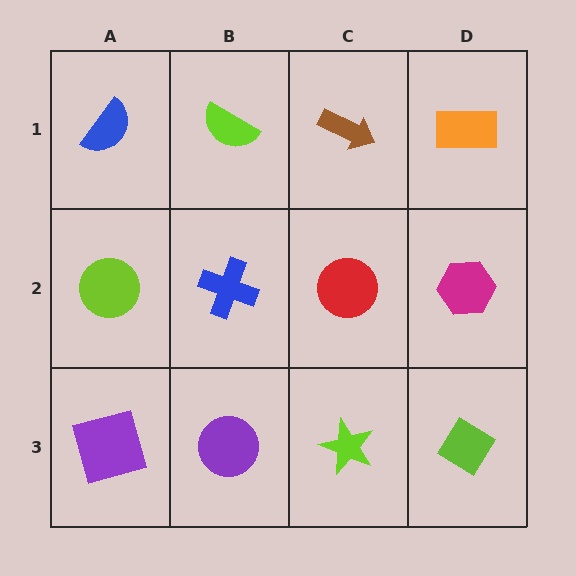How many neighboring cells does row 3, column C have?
3.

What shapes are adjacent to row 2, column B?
A lime semicircle (row 1, column B), a purple circle (row 3, column B), a lime circle (row 2, column A), a red circle (row 2, column C).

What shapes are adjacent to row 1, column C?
A red circle (row 2, column C), a lime semicircle (row 1, column B), an orange rectangle (row 1, column D).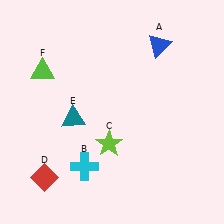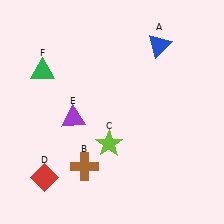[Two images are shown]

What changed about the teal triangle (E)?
In Image 1, E is teal. In Image 2, it changed to purple.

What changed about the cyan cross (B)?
In Image 1, B is cyan. In Image 2, it changed to brown.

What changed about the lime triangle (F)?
In Image 1, F is lime. In Image 2, it changed to green.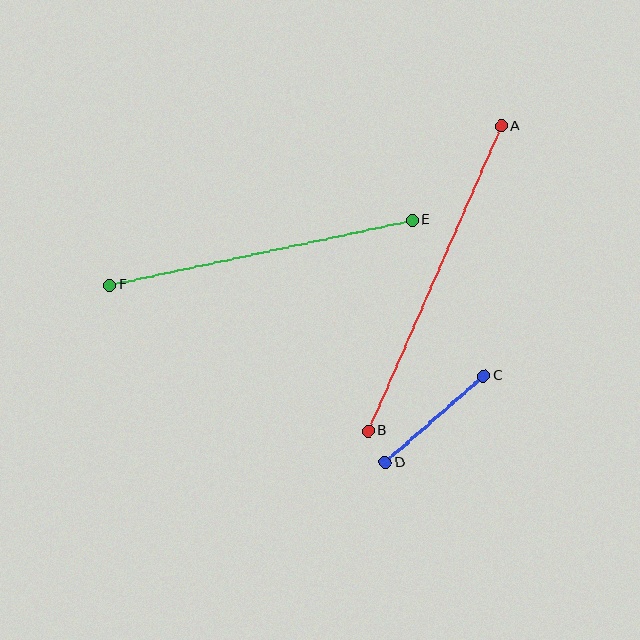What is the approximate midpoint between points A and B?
The midpoint is at approximately (435, 278) pixels.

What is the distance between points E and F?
The distance is approximately 309 pixels.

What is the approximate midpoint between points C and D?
The midpoint is at approximately (435, 419) pixels.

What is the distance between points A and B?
The distance is approximately 333 pixels.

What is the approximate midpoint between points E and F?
The midpoint is at approximately (261, 253) pixels.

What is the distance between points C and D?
The distance is approximately 131 pixels.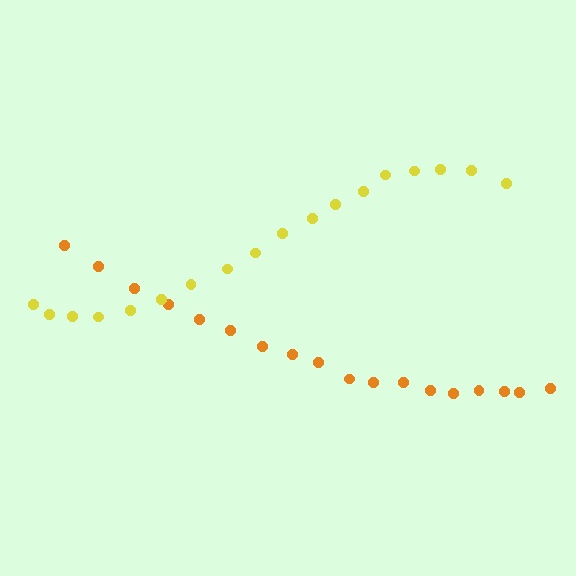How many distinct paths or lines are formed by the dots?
There are 2 distinct paths.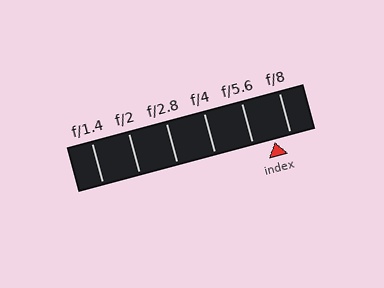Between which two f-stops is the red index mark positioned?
The index mark is between f/5.6 and f/8.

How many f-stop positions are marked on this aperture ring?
There are 6 f-stop positions marked.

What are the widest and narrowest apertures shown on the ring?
The widest aperture shown is f/1.4 and the narrowest is f/8.